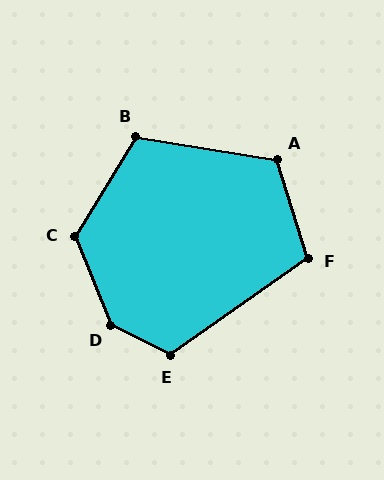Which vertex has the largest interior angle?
D, at approximately 139 degrees.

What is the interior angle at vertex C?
Approximately 126 degrees (obtuse).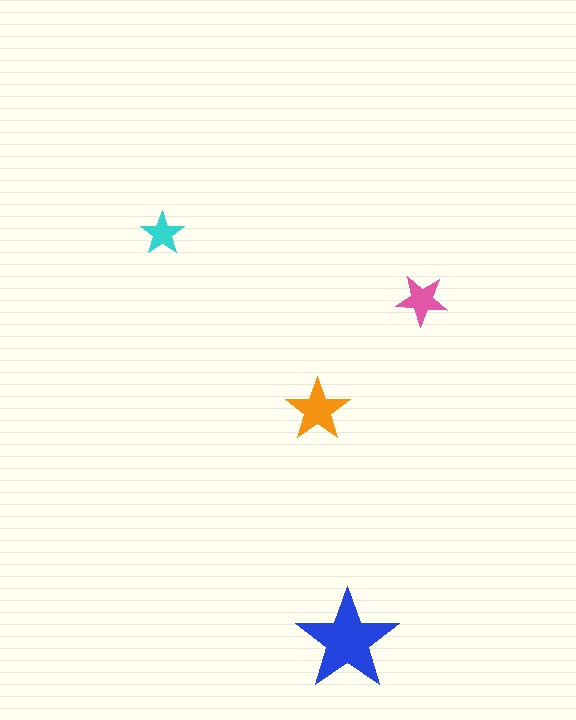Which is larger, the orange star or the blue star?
The blue one.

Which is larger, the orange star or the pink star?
The orange one.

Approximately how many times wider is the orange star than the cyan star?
About 1.5 times wider.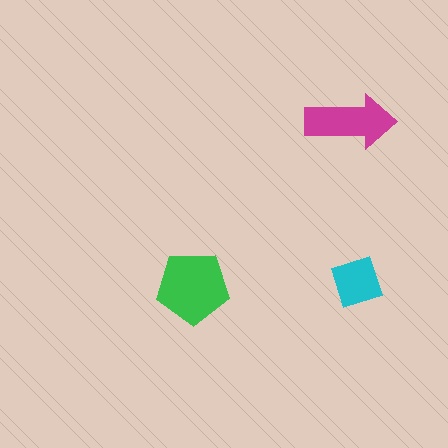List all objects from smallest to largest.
The cyan diamond, the magenta arrow, the green pentagon.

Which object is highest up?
The magenta arrow is topmost.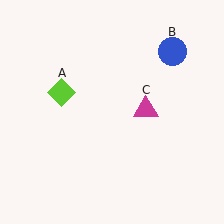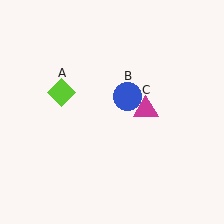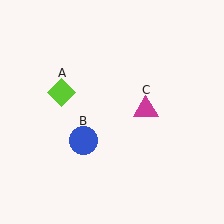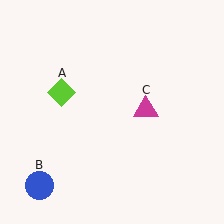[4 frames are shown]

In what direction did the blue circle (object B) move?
The blue circle (object B) moved down and to the left.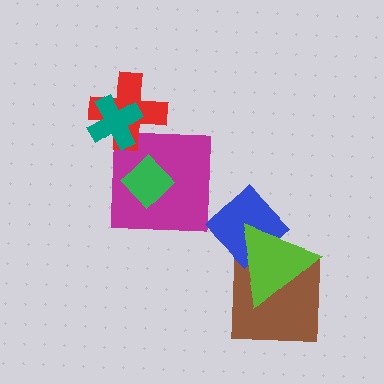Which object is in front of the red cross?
The teal cross is in front of the red cross.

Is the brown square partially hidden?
Yes, it is partially covered by another shape.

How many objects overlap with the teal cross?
1 object overlaps with the teal cross.